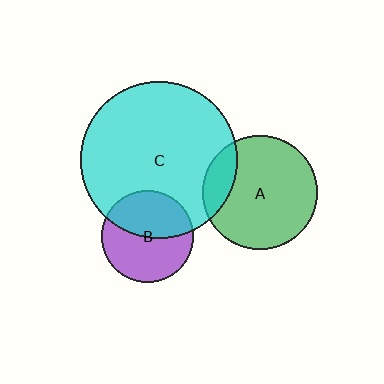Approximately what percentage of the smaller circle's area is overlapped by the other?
Approximately 15%.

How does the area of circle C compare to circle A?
Approximately 1.9 times.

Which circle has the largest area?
Circle C (cyan).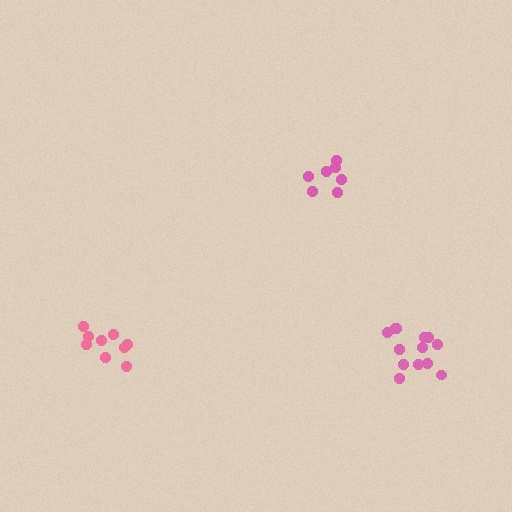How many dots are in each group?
Group 1: 13 dots, Group 2: 9 dots, Group 3: 7 dots (29 total).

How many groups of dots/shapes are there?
There are 3 groups.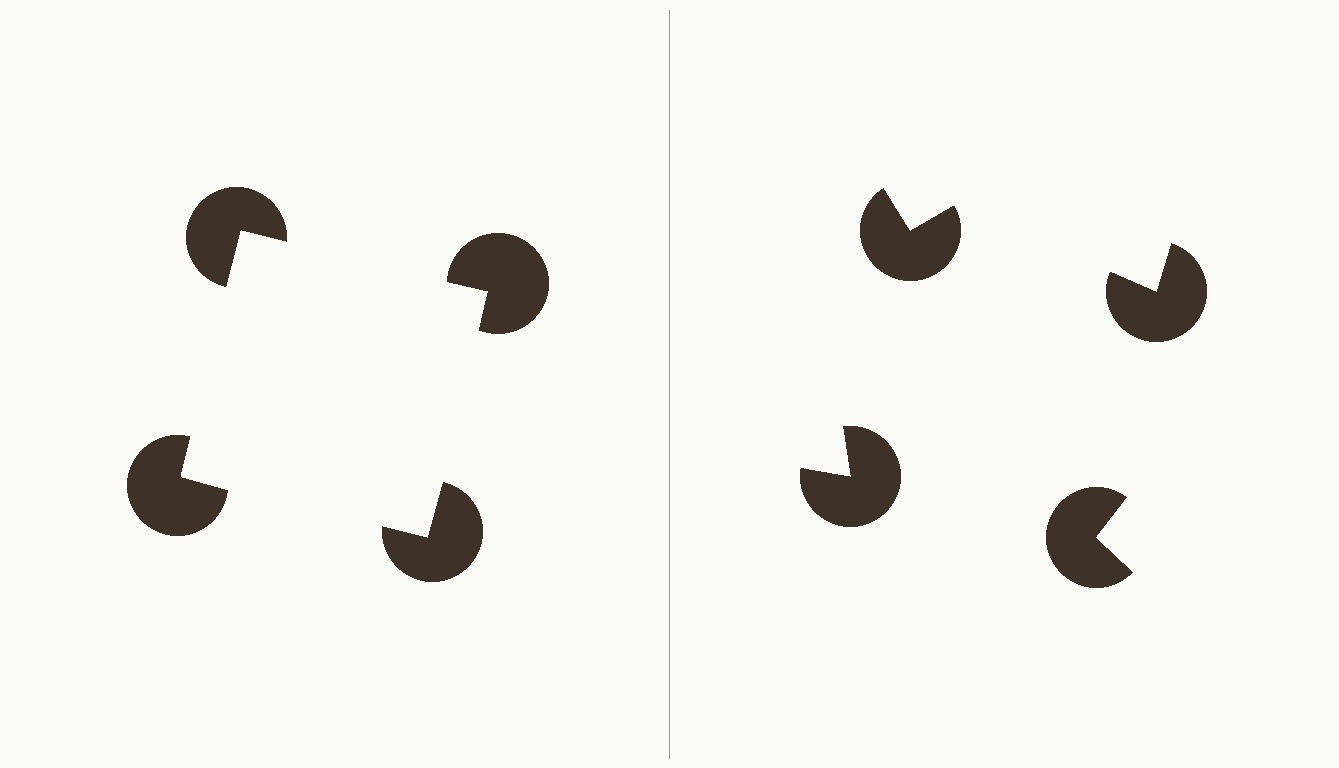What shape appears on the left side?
An illusory square.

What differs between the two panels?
The pac-man discs are positioned identically on both sides; only the wedge orientations differ. On the left they align to a square; on the right they are misaligned.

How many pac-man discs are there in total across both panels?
8 — 4 on each side.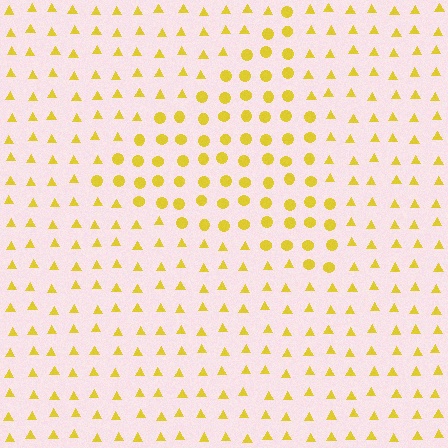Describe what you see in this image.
The image is filled with small yellow elements arranged in a uniform grid. A triangle-shaped region contains circles, while the surrounding area contains triangles. The boundary is defined purely by the change in element shape.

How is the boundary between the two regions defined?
The boundary is defined by a change in element shape: circles inside vs. triangles outside. All elements share the same color and spacing.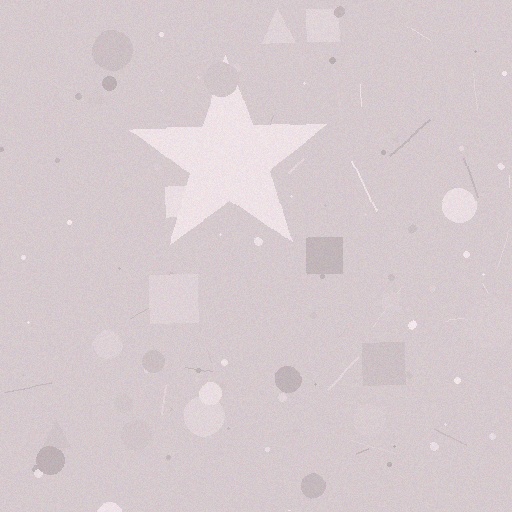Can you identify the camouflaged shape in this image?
The camouflaged shape is a star.